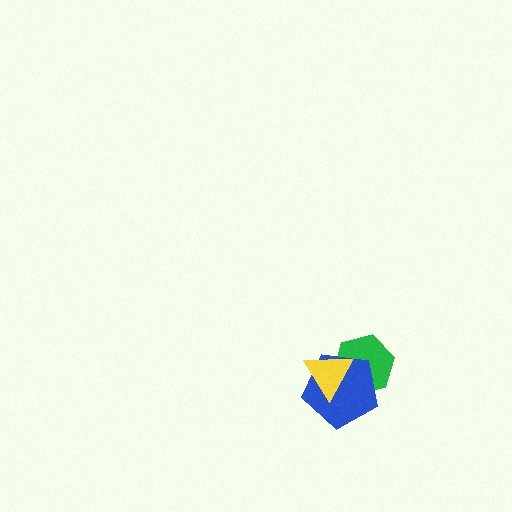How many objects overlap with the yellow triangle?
2 objects overlap with the yellow triangle.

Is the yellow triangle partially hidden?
No, no other shape covers it.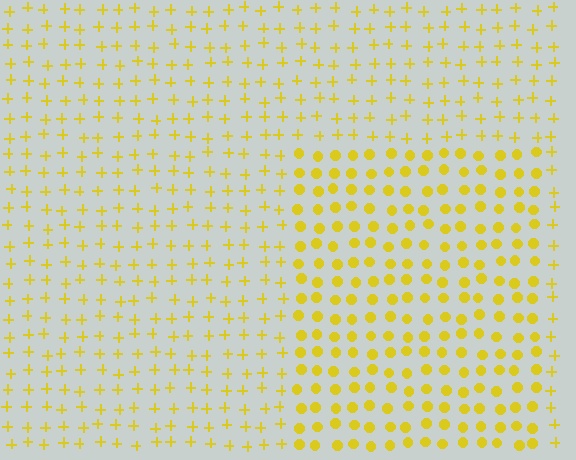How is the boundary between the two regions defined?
The boundary is defined by a change in element shape: circles inside vs. plus signs outside. All elements share the same color and spacing.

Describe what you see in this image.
The image is filled with small yellow elements arranged in a uniform grid. A rectangle-shaped region contains circles, while the surrounding area contains plus signs. The boundary is defined purely by the change in element shape.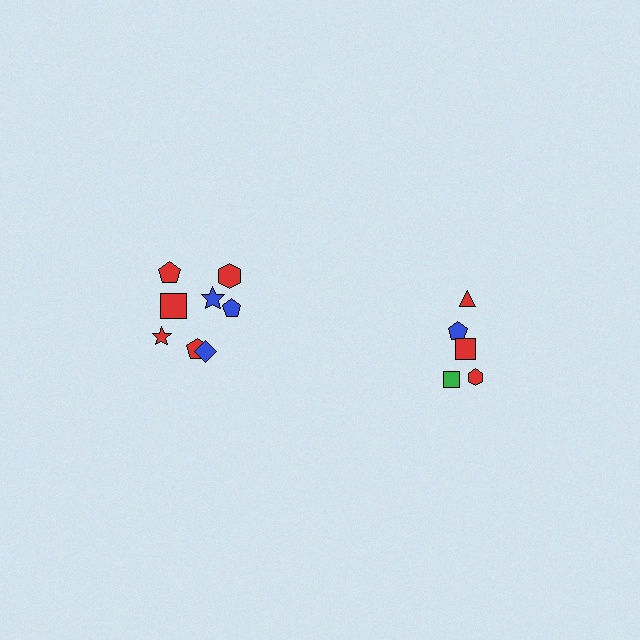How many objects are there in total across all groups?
There are 13 objects.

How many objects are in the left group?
There are 8 objects.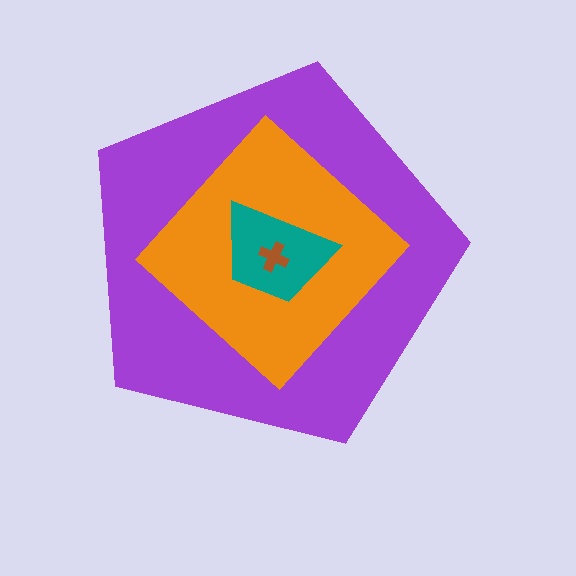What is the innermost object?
The brown cross.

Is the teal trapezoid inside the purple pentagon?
Yes.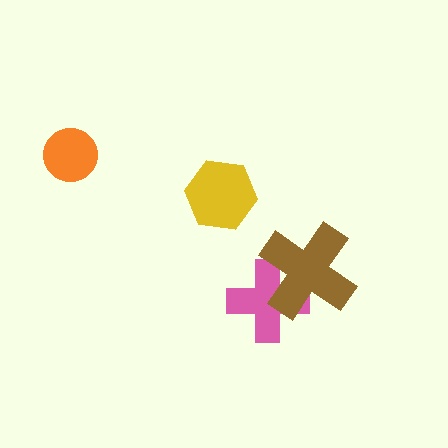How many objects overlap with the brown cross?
1 object overlaps with the brown cross.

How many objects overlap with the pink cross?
1 object overlaps with the pink cross.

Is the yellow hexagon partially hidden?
No, no other shape covers it.